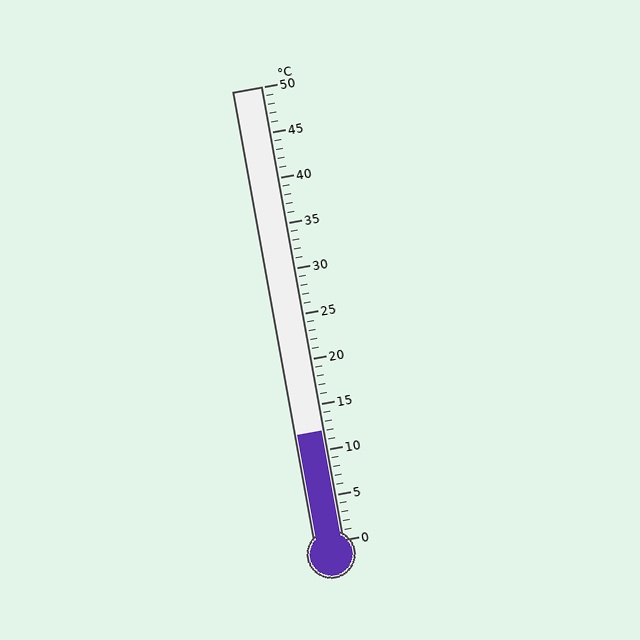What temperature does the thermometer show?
The thermometer shows approximately 12°C.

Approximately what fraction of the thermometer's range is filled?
The thermometer is filled to approximately 25% of its range.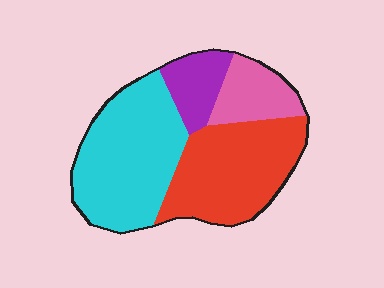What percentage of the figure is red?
Red takes up about one third (1/3) of the figure.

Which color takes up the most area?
Cyan, at roughly 40%.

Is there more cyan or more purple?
Cyan.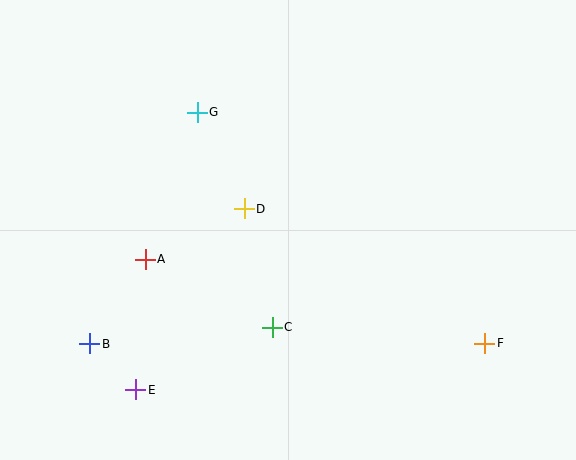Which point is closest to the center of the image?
Point D at (244, 209) is closest to the center.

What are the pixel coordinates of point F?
Point F is at (485, 343).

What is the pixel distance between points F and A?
The distance between F and A is 350 pixels.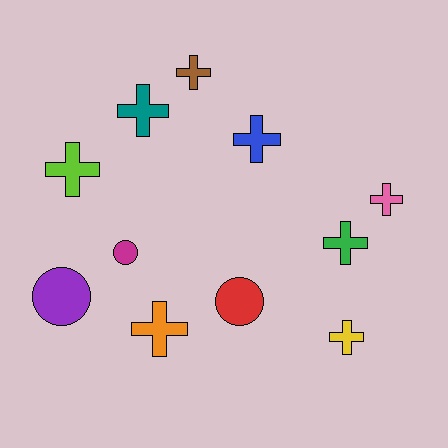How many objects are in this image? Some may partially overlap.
There are 11 objects.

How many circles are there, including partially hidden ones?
There are 3 circles.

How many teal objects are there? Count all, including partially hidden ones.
There is 1 teal object.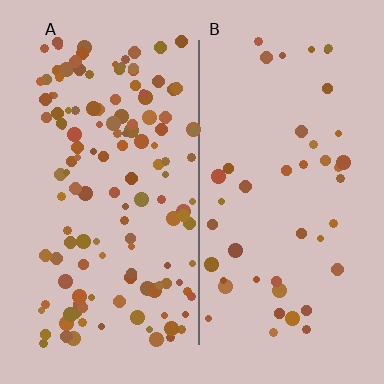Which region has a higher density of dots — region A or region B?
A (the left).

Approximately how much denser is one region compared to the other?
Approximately 3.0× — region A over region B.